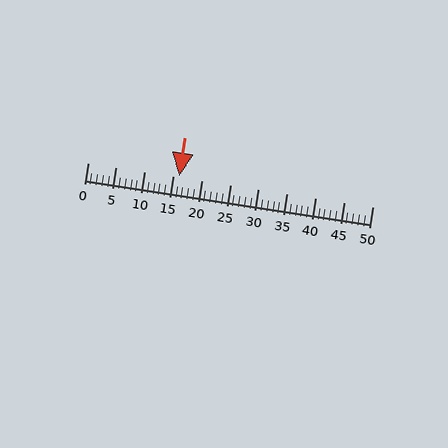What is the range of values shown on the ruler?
The ruler shows values from 0 to 50.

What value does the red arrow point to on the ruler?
The red arrow points to approximately 16.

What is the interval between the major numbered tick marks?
The major tick marks are spaced 5 units apart.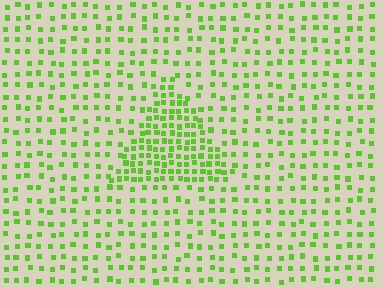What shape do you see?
I see a triangle.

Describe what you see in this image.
The image contains small lime elements arranged at two different densities. A triangle-shaped region is visible where the elements are more densely packed than the surrounding area.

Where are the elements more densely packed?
The elements are more densely packed inside the triangle boundary.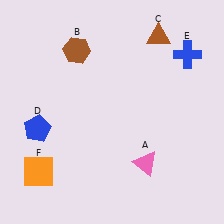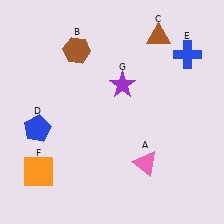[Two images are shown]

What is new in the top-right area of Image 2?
A purple star (G) was added in the top-right area of Image 2.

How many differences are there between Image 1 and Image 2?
There is 1 difference between the two images.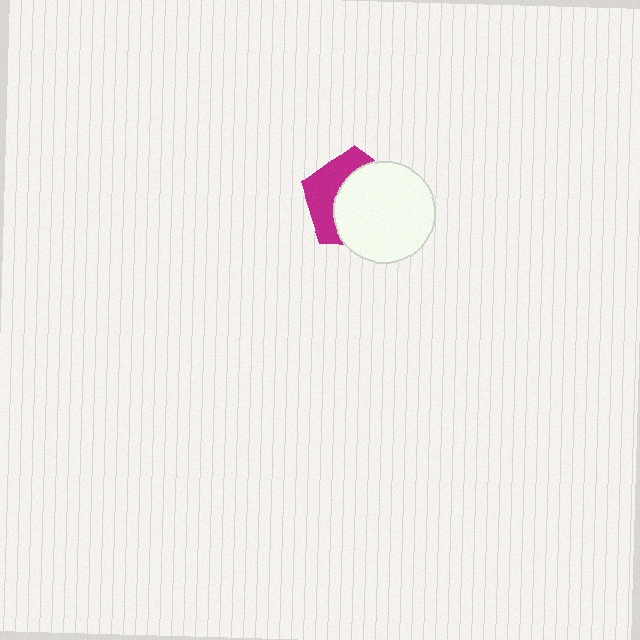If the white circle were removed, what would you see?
You would see the complete magenta pentagon.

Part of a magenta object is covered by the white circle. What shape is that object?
It is a pentagon.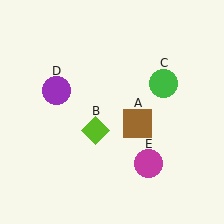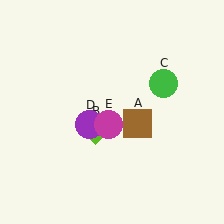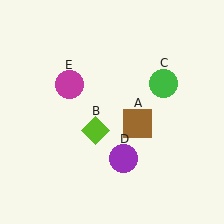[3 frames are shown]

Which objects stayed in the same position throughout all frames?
Brown square (object A) and lime diamond (object B) and green circle (object C) remained stationary.